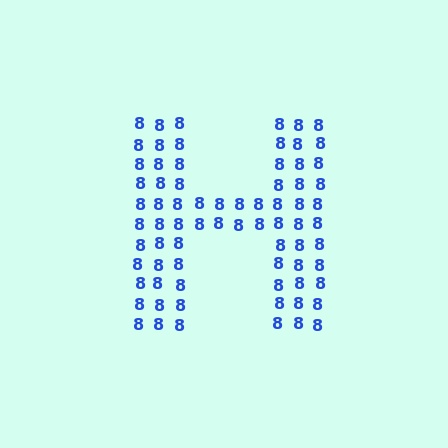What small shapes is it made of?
It is made of small digit 8's.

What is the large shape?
The large shape is the letter H.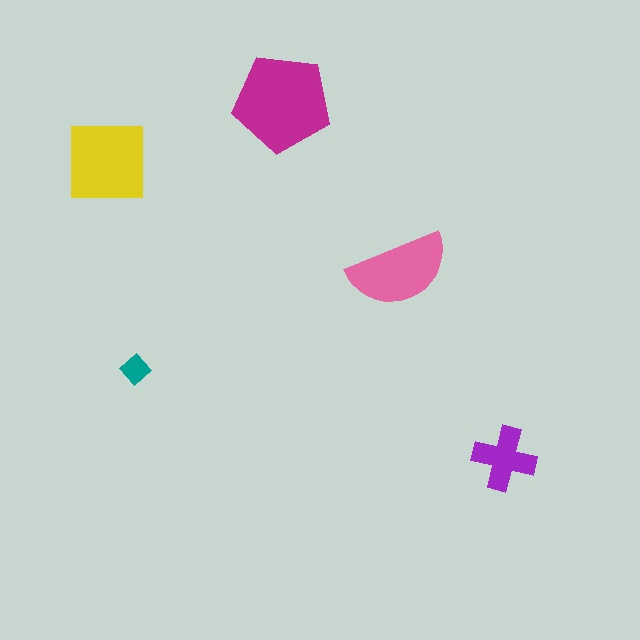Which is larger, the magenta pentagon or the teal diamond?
The magenta pentagon.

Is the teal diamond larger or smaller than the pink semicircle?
Smaller.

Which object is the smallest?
The teal diamond.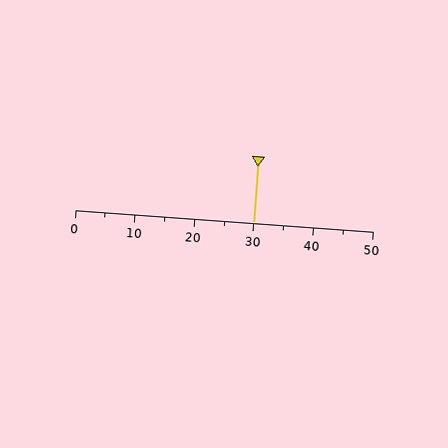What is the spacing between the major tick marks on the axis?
The major ticks are spaced 10 apart.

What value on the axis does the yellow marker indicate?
The marker indicates approximately 30.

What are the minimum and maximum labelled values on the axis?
The axis runs from 0 to 50.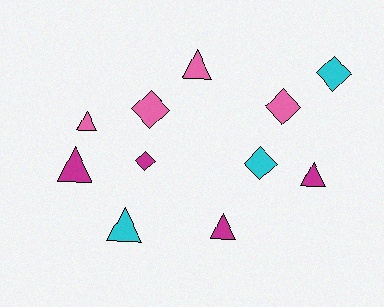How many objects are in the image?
There are 11 objects.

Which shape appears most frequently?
Triangle, with 6 objects.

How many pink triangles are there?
There are 2 pink triangles.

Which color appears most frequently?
Pink, with 4 objects.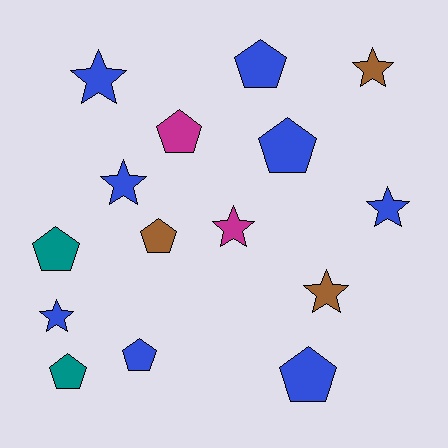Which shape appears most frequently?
Pentagon, with 8 objects.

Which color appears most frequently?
Blue, with 8 objects.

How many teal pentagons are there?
There are 2 teal pentagons.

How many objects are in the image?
There are 15 objects.